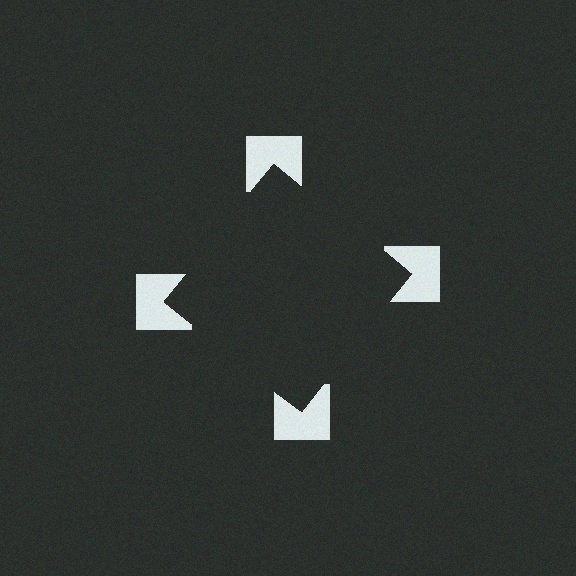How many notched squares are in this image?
There are 4 — one at each vertex of the illusory square.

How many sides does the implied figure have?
4 sides.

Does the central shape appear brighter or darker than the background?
It typically appears slightly darker than the background, even though no actual brightness change is drawn.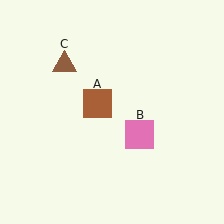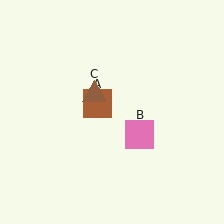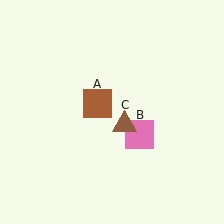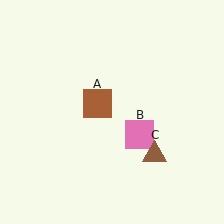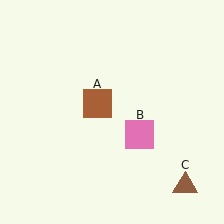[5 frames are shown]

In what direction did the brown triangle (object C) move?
The brown triangle (object C) moved down and to the right.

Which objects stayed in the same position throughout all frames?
Brown square (object A) and pink square (object B) remained stationary.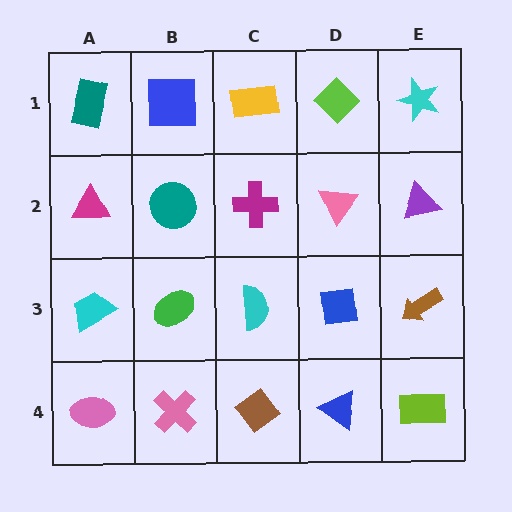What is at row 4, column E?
A lime rectangle.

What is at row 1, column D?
A lime diamond.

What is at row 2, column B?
A teal circle.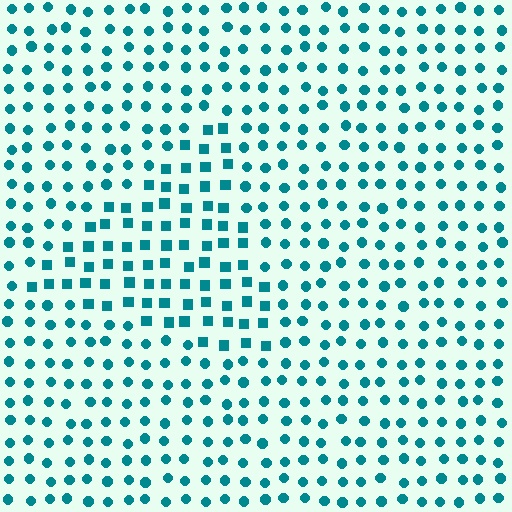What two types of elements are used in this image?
The image uses squares inside the triangle region and circles outside it.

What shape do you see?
I see a triangle.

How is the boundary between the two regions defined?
The boundary is defined by a change in element shape: squares inside vs. circles outside. All elements share the same color and spacing.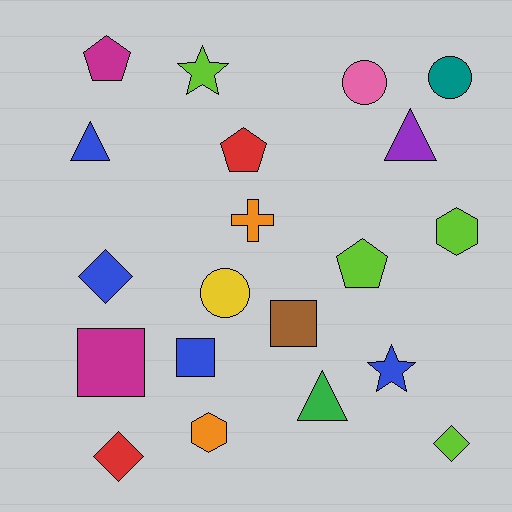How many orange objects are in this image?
There are 2 orange objects.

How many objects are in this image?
There are 20 objects.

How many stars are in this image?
There are 2 stars.